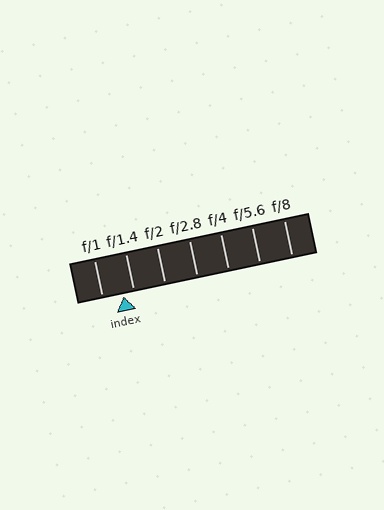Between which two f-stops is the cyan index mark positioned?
The index mark is between f/1 and f/1.4.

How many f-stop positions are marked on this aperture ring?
There are 7 f-stop positions marked.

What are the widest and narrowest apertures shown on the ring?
The widest aperture shown is f/1 and the narrowest is f/8.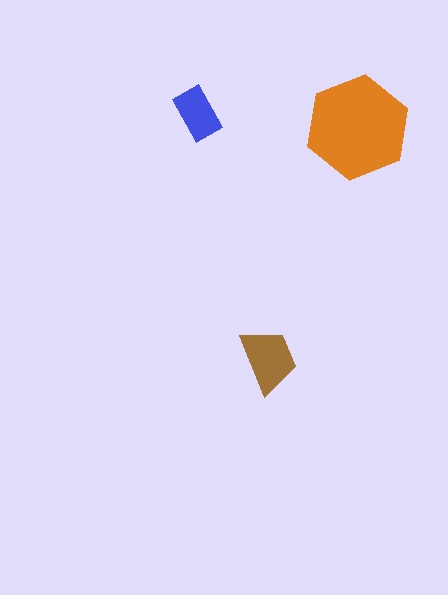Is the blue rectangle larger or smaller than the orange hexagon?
Smaller.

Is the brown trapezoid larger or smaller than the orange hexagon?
Smaller.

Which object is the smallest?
The blue rectangle.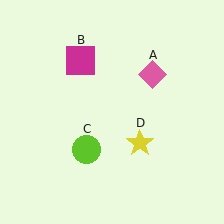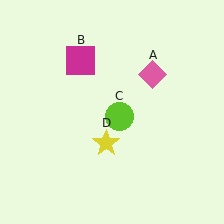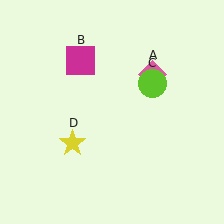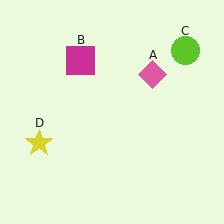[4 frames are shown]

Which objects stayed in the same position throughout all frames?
Pink diamond (object A) and magenta square (object B) remained stationary.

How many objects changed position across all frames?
2 objects changed position: lime circle (object C), yellow star (object D).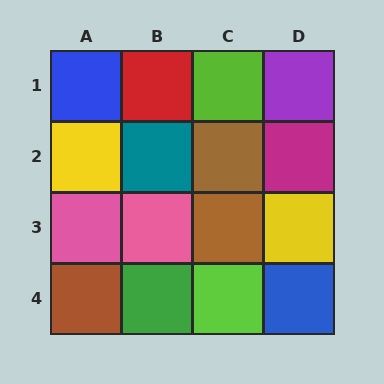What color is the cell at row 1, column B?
Red.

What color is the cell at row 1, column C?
Lime.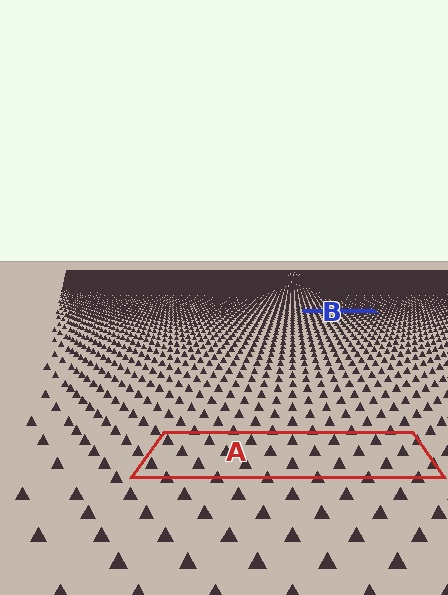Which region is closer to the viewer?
Region A is closer. The texture elements there are larger and more spread out.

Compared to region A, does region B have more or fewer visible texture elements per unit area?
Region B has more texture elements per unit area — they are packed more densely because it is farther away.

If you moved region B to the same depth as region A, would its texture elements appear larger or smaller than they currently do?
They would appear larger. At a closer depth, the same texture elements are projected at a bigger on-screen size.